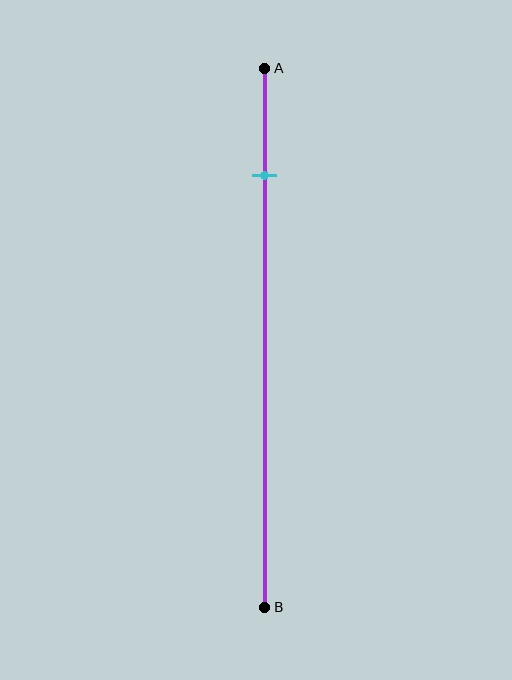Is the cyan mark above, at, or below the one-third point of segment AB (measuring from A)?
The cyan mark is above the one-third point of segment AB.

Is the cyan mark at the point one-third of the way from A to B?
No, the mark is at about 20% from A, not at the 33% one-third point.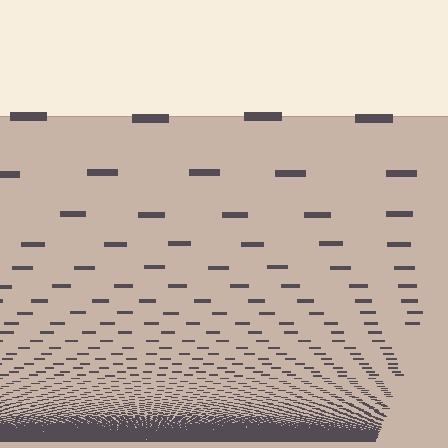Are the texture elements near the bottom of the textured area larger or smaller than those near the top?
Smaller. The gradient is inverted — elements near the bottom are smaller and denser.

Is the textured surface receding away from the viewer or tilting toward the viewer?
The surface appears to tilt toward the viewer. Texture elements get larger and sparser toward the top.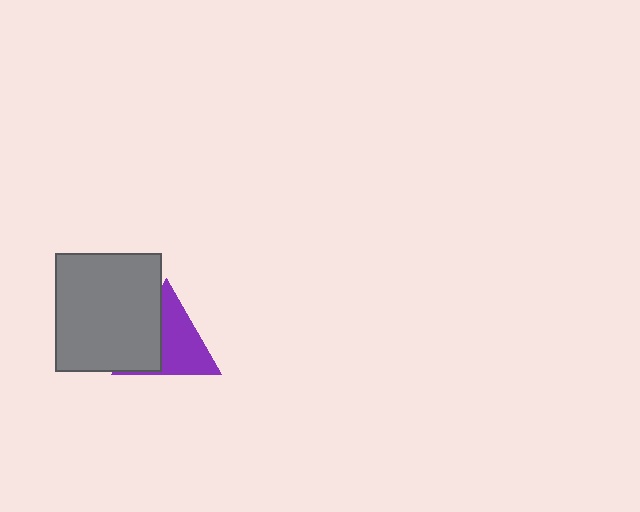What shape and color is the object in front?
The object in front is a gray rectangle.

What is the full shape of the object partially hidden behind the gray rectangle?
The partially hidden object is a purple triangle.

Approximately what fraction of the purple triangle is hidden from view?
Roughly 38% of the purple triangle is hidden behind the gray rectangle.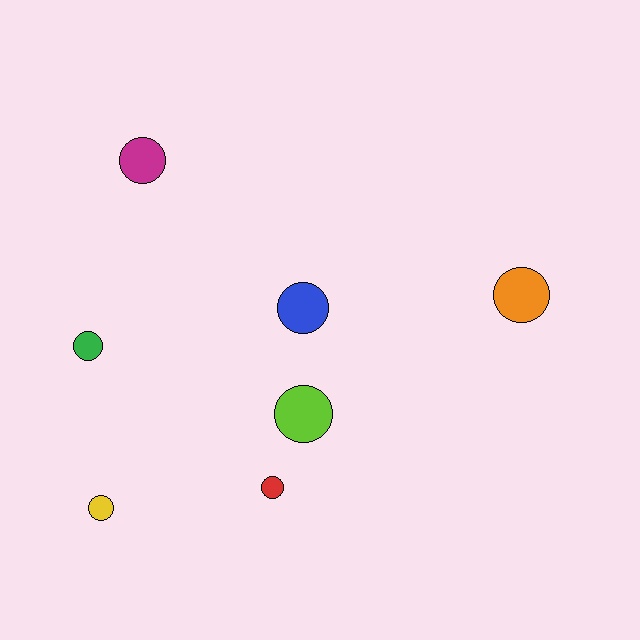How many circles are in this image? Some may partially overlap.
There are 7 circles.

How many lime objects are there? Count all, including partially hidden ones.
There is 1 lime object.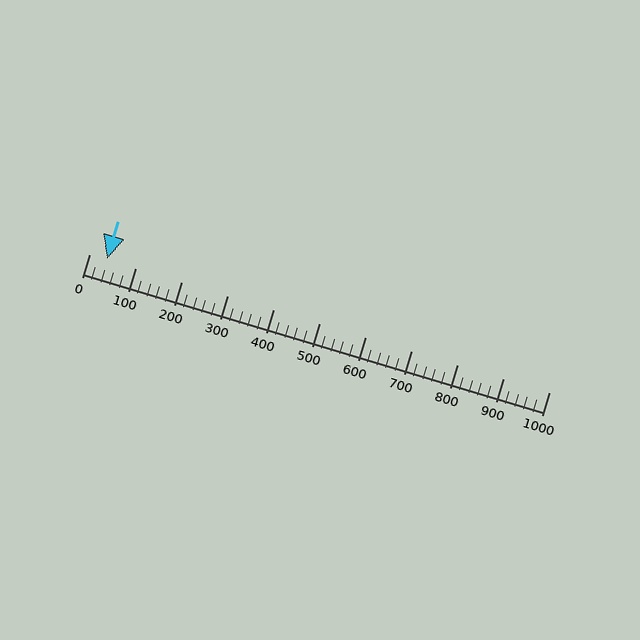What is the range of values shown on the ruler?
The ruler shows values from 0 to 1000.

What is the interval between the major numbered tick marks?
The major tick marks are spaced 100 units apart.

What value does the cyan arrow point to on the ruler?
The cyan arrow points to approximately 38.